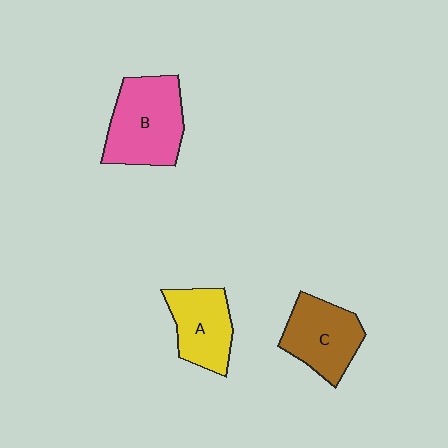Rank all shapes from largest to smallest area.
From largest to smallest: B (pink), C (brown), A (yellow).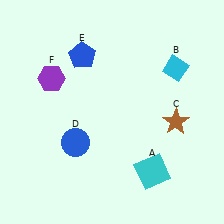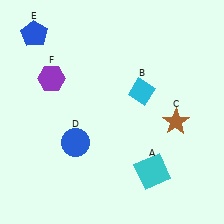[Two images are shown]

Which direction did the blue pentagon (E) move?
The blue pentagon (E) moved left.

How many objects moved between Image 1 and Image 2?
2 objects moved between the two images.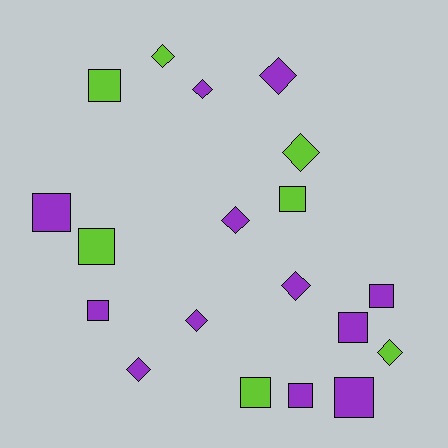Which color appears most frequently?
Purple, with 12 objects.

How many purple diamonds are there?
There are 6 purple diamonds.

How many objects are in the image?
There are 19 objects.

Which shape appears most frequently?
Square, with 10 objects.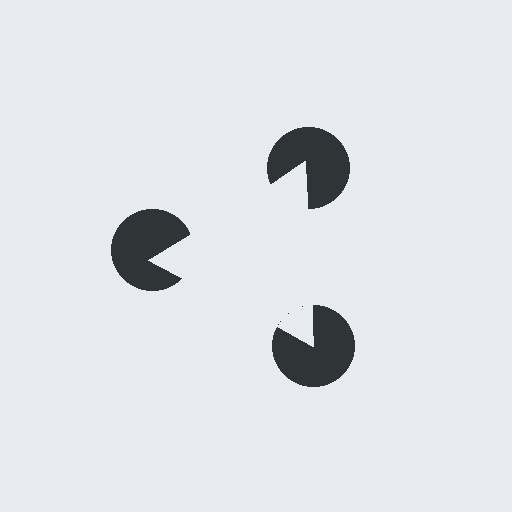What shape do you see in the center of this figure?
An illusory triangle — its edges are inferred from the aligned wedge cuts in the pac-man discs, not physically drawn.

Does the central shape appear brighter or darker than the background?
It typically appears slightly brighter than the background, even though no actual brightness change is drawn.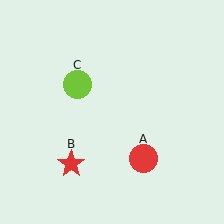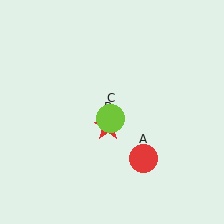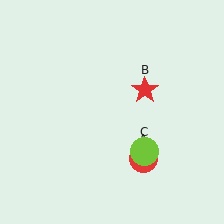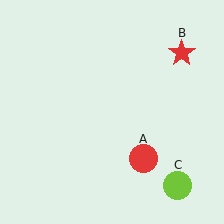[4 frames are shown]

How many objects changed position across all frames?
2 objects changed position: red star (object B), lime circle (object C).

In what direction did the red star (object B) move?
The red star (object B) moved up and to the right.